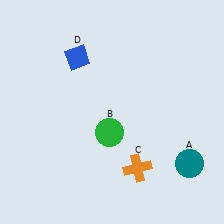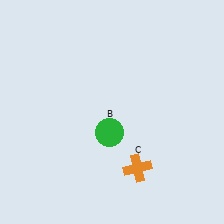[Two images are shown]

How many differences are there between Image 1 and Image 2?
There are 2 differences between the two images.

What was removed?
The blue diamond (D), the teal circle (A) were removed in Image 2.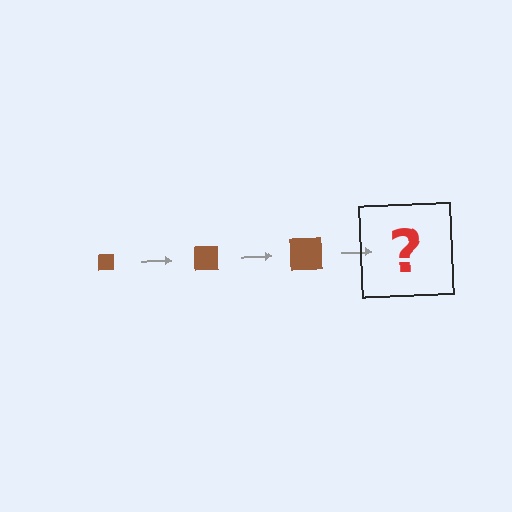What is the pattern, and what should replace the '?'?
The pattern is that the square gets progressively larger each step. The '?' should be a brown square, larger than the previous one.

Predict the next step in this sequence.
The next step is a brown square, larger than the previous one.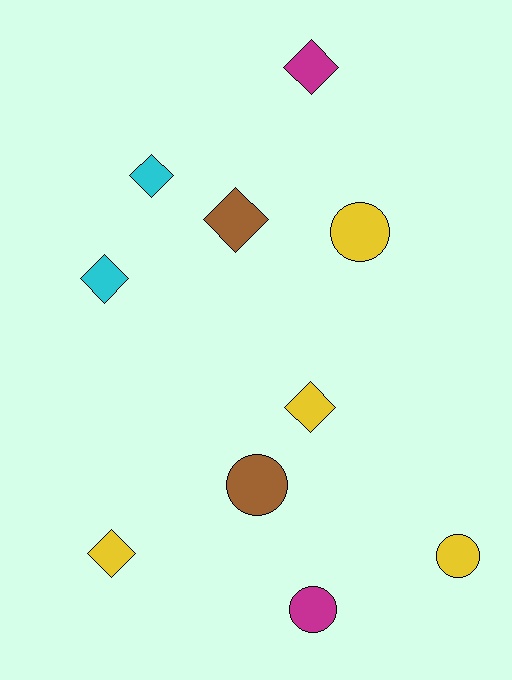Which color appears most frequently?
Yellow, with 4 objects.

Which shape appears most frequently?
Diamond, with 6 objects.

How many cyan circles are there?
There are no cyan circles.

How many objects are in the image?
There are 10 objects.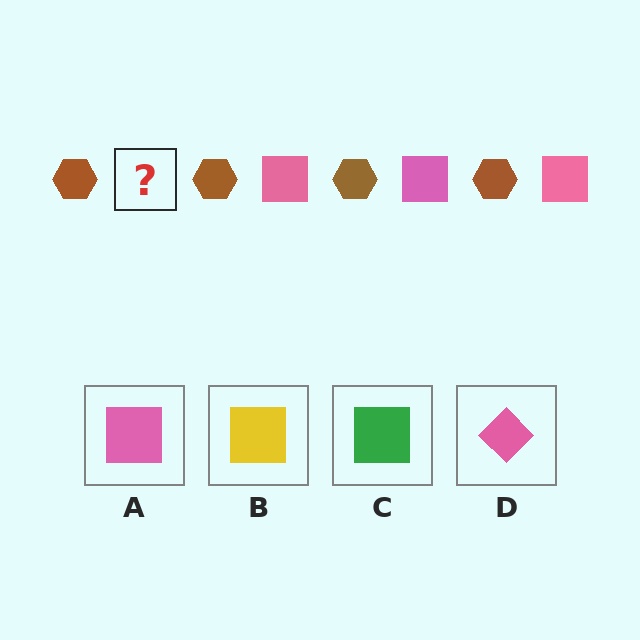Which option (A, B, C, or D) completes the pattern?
A.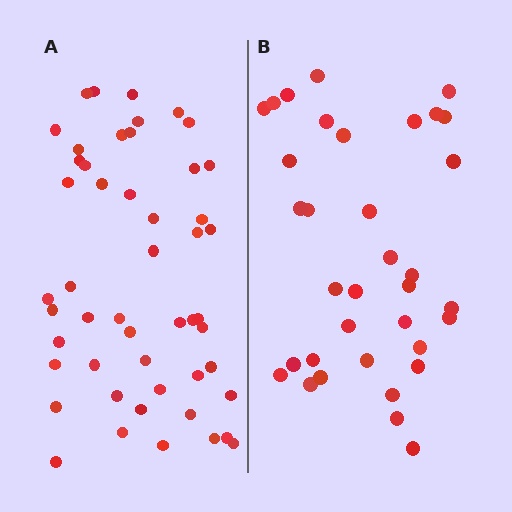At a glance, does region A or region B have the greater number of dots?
Region A (the left region) has more dots.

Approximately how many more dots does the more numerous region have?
Region A has approximately 15 more dots than region B.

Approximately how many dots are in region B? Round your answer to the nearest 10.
About 40 dots. (The exact count is 35, which rounds to 40.)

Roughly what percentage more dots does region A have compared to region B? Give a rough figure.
About 45% more.